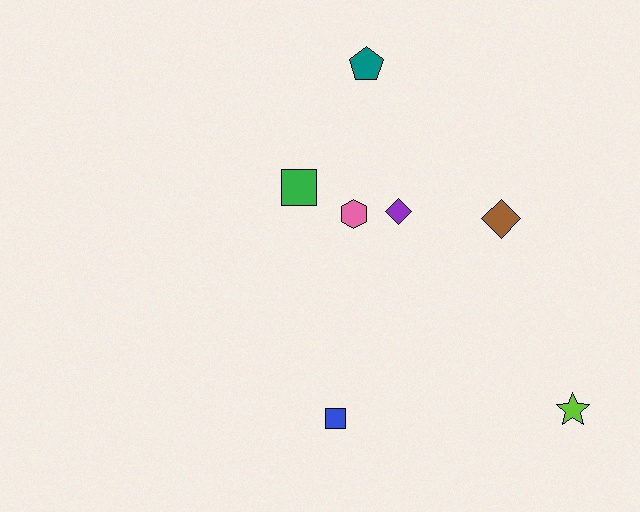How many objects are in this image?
There are 7 objects.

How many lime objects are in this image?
There is 1 lime object.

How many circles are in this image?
There are no circles.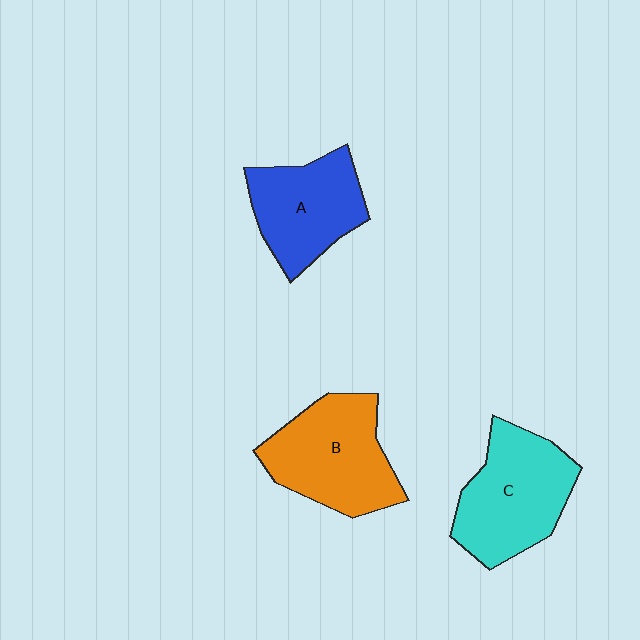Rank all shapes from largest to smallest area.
From largest to smallest: C (cyan), B (orange), A (blue).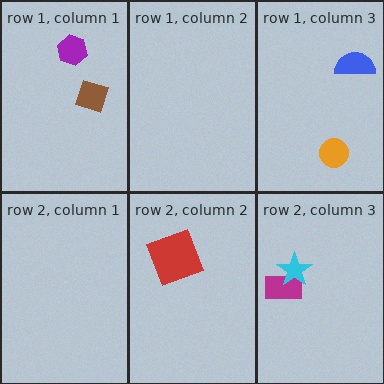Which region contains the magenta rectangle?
The row 2, column 3 region.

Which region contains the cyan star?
The row 2, column 3 region.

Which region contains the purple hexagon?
The row 1, column 1 region.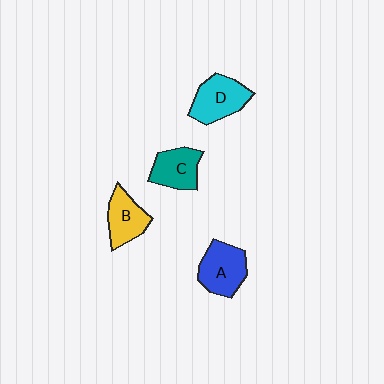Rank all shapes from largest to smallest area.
From largest to smallest: A (blue), D (cyan), C (teal), B (yellow).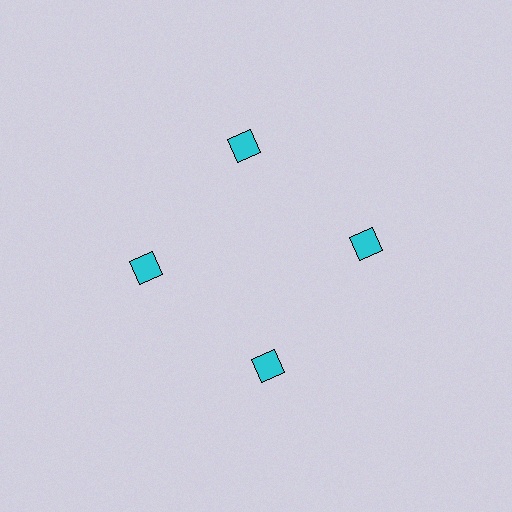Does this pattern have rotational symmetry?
Yes, this pattern has 4-fold rotational symmetry. It looks the same after rotating 90 degrees around the center.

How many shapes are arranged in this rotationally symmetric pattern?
There are 4 shapes, arranged in 4 groups of 1.